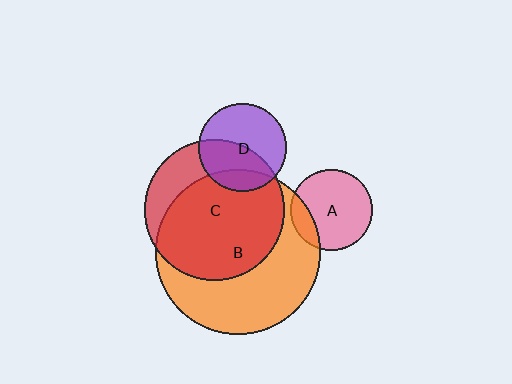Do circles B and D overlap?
Yes.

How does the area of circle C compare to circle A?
Approximately 3.0 times.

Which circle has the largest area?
Circle B (orange).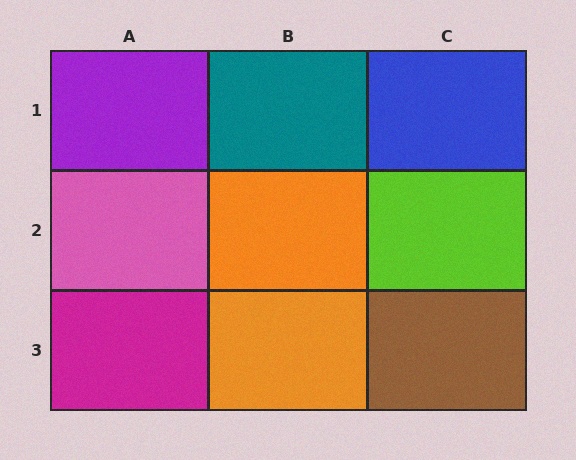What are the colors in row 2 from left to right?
Pink, orange, lime.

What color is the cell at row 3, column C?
Brown.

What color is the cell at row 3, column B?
Orange.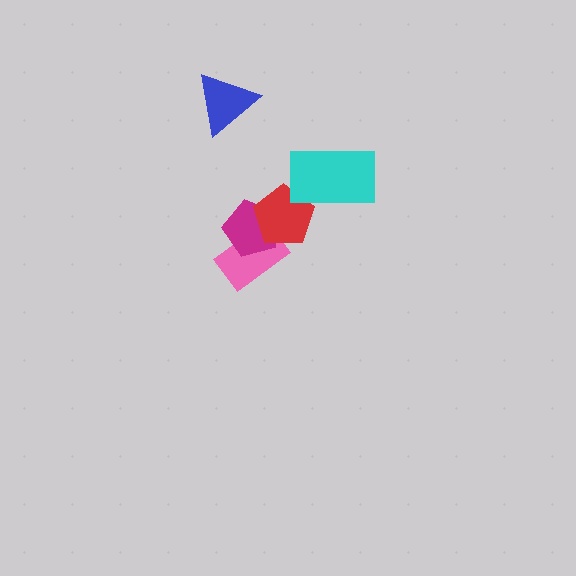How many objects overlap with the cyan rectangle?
1 object overlaps with the cyan rectangle.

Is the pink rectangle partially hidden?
Yes, it is partially covered by another shape.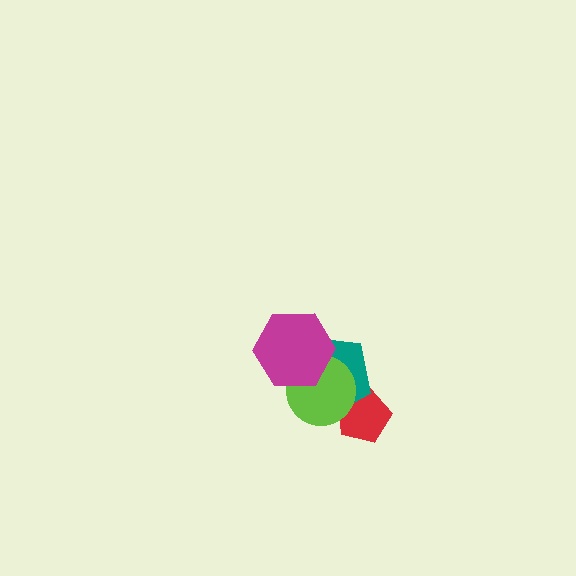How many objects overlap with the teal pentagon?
3 objects overlap with the teal pentagon.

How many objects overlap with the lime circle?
3 objects overlap with the lime circle.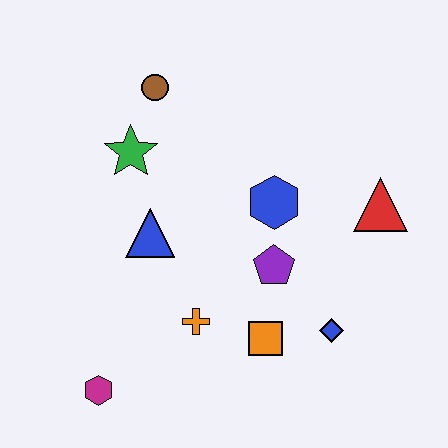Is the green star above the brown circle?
No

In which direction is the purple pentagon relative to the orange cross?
The purple pentagon is to the right of the orange cross.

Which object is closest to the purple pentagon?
The blue hexagon is closest to the purple pentagon.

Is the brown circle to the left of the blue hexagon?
Yes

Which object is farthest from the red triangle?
The magenta hexagon is farthest from the red triangle.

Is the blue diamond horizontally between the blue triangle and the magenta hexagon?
No